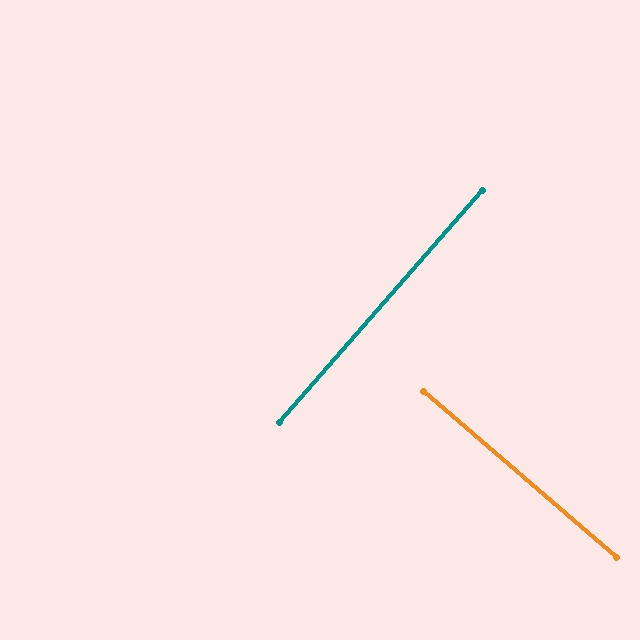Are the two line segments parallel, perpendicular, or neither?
Perpendicular — they meet at approximately 90°.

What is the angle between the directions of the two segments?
Approximately 90 degrees.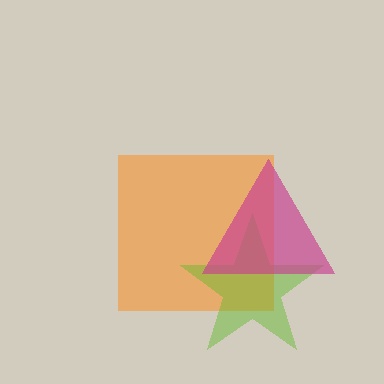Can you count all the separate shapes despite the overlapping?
Yes, there are 3 separate shapes.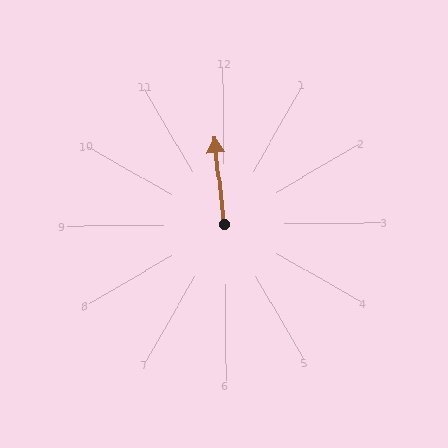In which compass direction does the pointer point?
North.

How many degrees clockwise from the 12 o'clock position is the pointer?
Approximately 354 degrees.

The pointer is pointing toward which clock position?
Roughly 12 o'clock.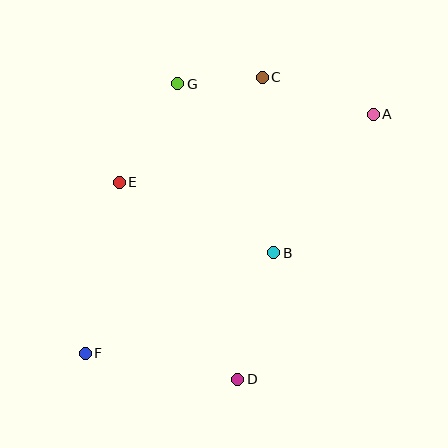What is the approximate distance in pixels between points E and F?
The distance between E and F is approximately 174 pixels.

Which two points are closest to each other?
Points C and G are closest to each other.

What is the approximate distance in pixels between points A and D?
The distance between A and D is approximately 298 pixels.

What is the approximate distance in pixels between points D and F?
The distance between D and F is approximately 155 pixels.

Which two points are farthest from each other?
Points A and F are farthest from each other.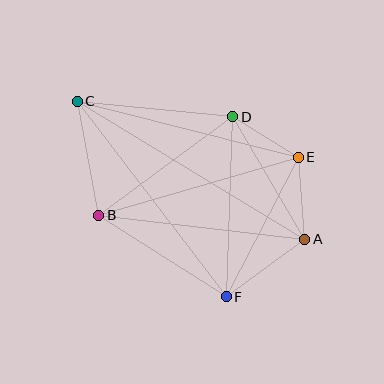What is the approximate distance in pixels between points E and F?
The distance between E and F is approximately 157 pixels.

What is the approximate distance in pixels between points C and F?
The distance between C and F is approximately 246 pixels.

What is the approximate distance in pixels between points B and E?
The distance between B and E is approximately 207 pixels.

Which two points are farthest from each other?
Points A and C are farthest from each other.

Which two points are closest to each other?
Points D and E are closest to each other.